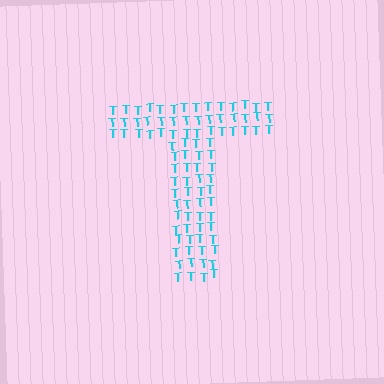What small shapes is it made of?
It is made of small letter T's.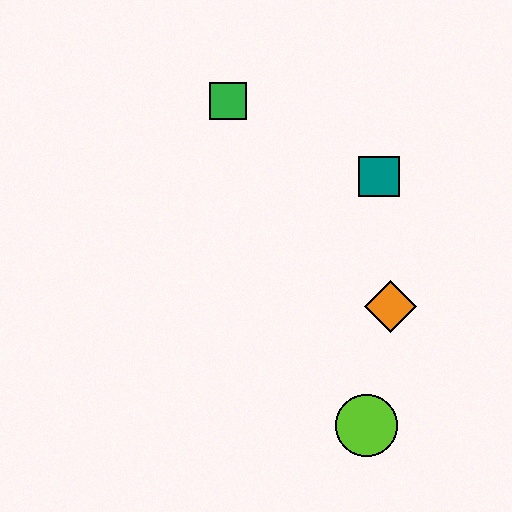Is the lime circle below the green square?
Yes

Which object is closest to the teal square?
The orange diamond is closest to the teal square.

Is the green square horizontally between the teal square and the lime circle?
No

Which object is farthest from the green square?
The lime circle is farthest from the green square.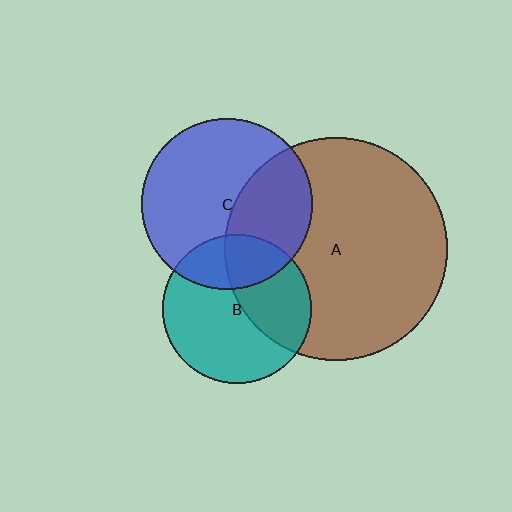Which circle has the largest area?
Circle A (brown).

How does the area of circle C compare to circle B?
Approximately 1.3 times.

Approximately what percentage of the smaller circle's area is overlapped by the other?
Approximately 40%.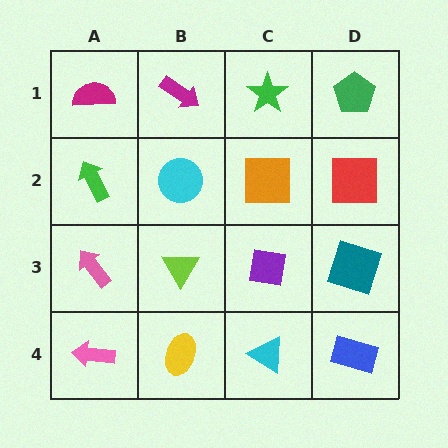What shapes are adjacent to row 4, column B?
A lime triangle (row 3, column B), a pink arrow (row 4, column A), a cyan triangle (row 4, column C).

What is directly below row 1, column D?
A red square.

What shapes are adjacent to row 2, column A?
A magenta semicircle (row 1, column A), a pink arrow (row 3, column A), a cyan circle (row 2, column B).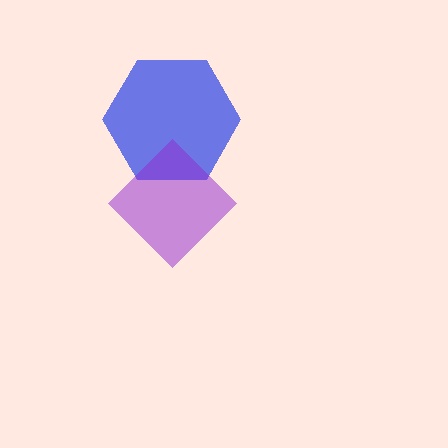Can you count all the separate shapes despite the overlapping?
Yes, there are 2 separate shapes.